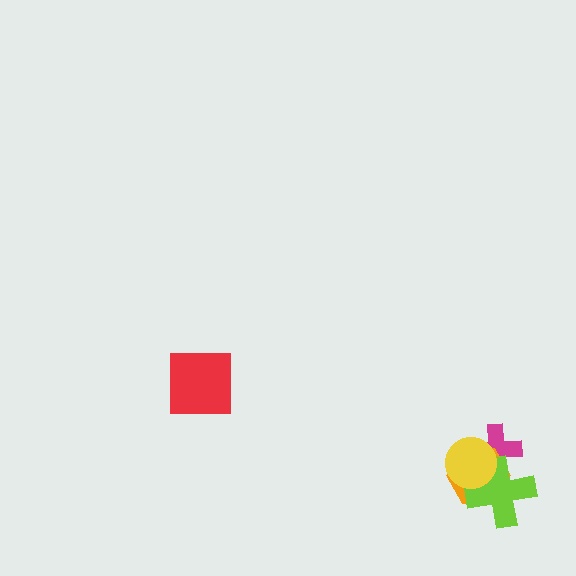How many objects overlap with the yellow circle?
3 objects overlap with the yellow circle.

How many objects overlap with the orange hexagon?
3 objects overlap with the orange hexagon.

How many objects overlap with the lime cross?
3 objects overlap with the lime cross.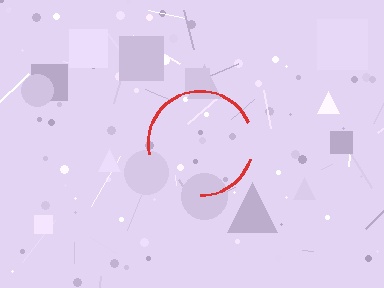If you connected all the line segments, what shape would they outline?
They would outline a circle.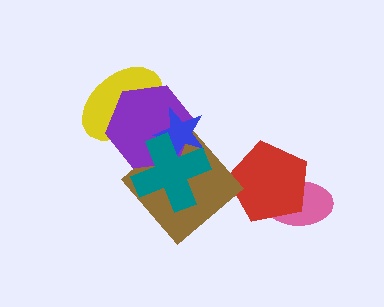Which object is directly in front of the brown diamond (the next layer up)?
The purple hexagon is directly in front of the brown diamond.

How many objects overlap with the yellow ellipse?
2 objects overlap with the yellow ellipse.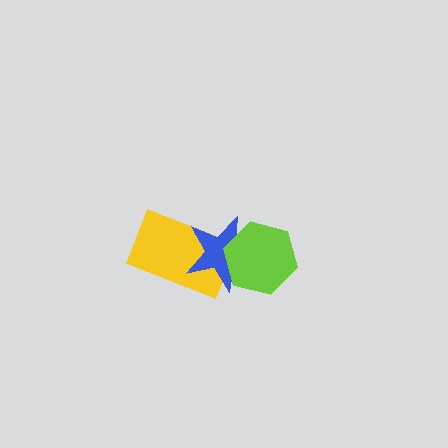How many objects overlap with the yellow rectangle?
1 object overlaps with the yellow rectangle.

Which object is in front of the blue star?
The lime hexagon is in front of the blue star.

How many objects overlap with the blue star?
2 objects overlap with the blue star.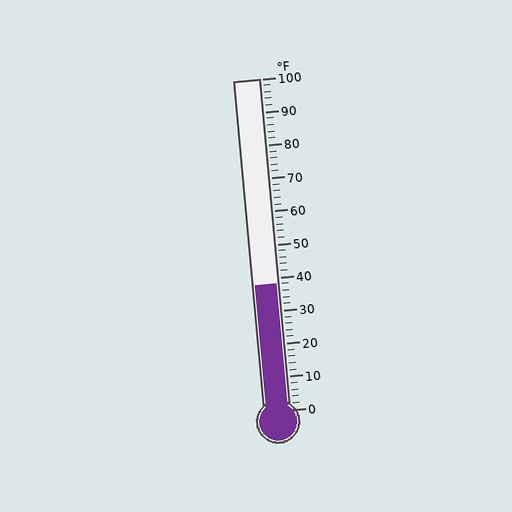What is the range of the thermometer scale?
The thermometer scale ranges from 0°F to 100°F.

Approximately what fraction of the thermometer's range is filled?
The thermometer is filled to approximately 40% of its range.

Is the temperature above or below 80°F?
The temperature is below 80°F.